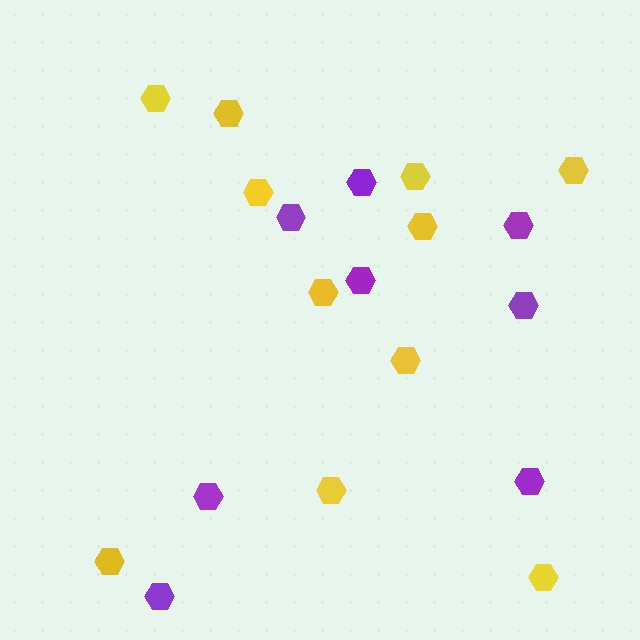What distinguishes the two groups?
There are 2 groups: one group of yellow hexagons (11) and one group of purple hexagons (8).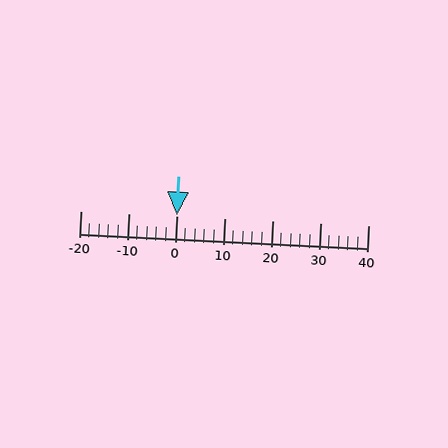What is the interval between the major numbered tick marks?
The major tick marks are spaced 10 units apart.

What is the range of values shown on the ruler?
The ruler shows values from -20 to 40.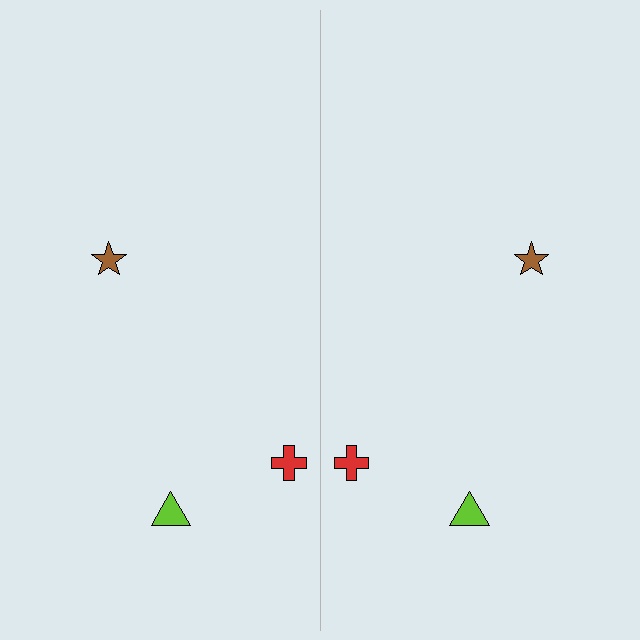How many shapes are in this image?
There are 6 shapes in this image.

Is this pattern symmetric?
Yes, this pattern has bilateral (reflection) symmetry.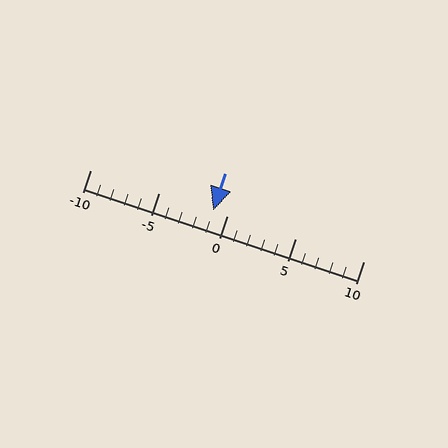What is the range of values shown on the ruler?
The ruler shows values from -10 to 10.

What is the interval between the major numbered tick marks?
The major tick marks are spaced 5 units apart.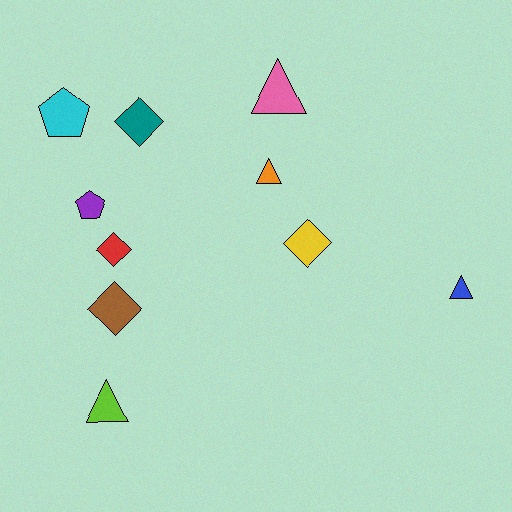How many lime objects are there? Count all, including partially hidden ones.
There is 1 lime object.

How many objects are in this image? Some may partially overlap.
There are 10 objects.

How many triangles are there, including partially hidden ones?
There are 4 triangles.